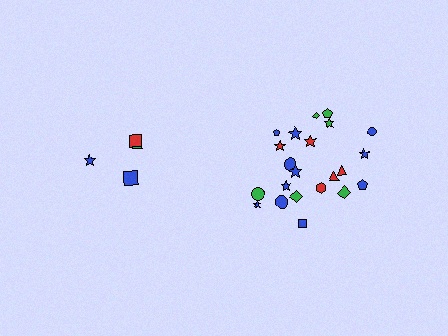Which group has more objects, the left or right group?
The right group.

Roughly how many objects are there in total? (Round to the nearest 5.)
Roughly 25 objects in total.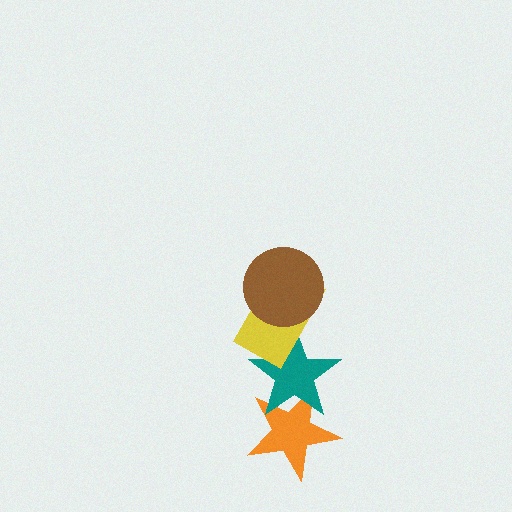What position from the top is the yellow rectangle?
The yellow rectangle is 2nd from the top.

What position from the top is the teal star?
The teal star is 3rd from the top.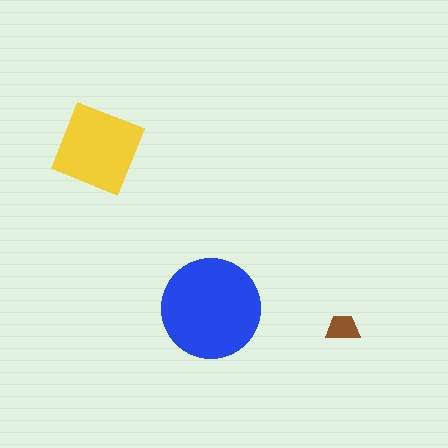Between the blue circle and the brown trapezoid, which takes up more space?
The blue circle.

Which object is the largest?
The blue circle.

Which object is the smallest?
The brown trapezoid.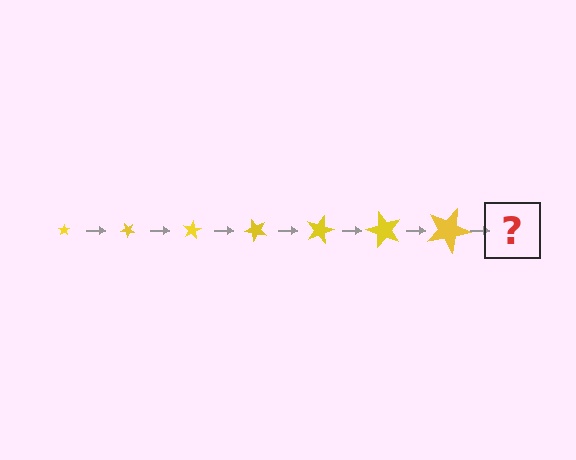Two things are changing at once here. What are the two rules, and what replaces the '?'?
The two rules are that the star grows larger each step and it rotates 40 degrees each step. The '?' should be a star, larger than the previous one and rotated 280 degrees from the start.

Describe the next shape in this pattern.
It should be a star, larger than the previous one and rotated 280 degrees from the start.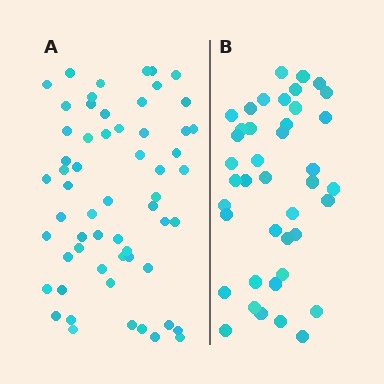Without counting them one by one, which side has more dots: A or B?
Region A (the left region) has more dots.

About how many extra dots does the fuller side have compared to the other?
Region A has approximately 20 more dots than region B.